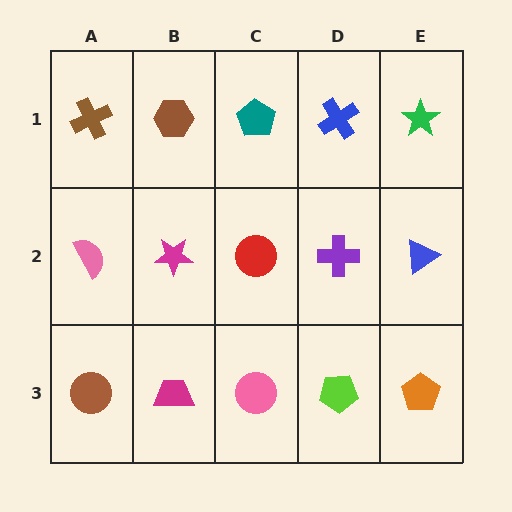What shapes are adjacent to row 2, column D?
A blue cross (row 1, column D), a lime pentagon (row 3, column D), a red circle (row 2, column C), a blue triangle (row 2, column E).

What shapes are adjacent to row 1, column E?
A blue triangle (row 2, column E), a blue cross (row 1, column D).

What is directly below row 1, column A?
A pink semicircle.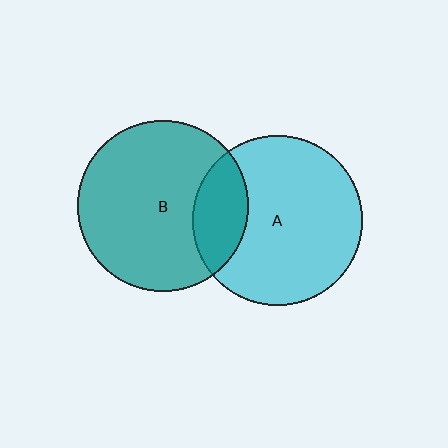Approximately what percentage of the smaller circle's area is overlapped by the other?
Approximately 20%.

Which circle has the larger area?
Circle B (teal).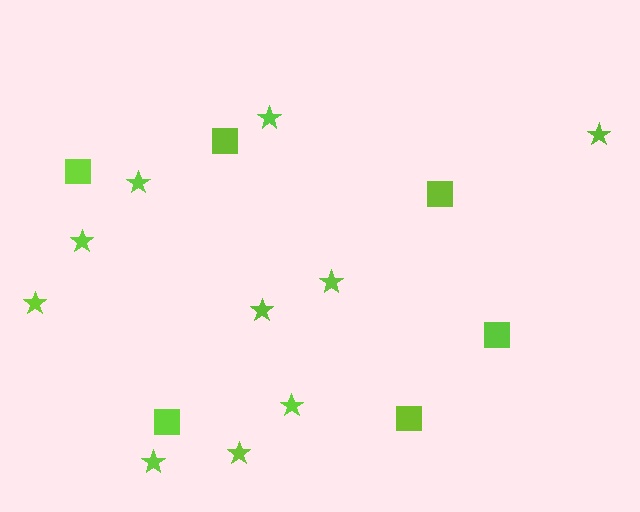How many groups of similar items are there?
There are 2 groups: one group of stars (10) and one group of squares (6).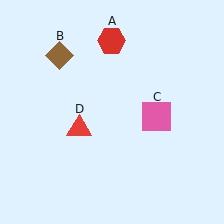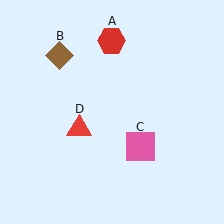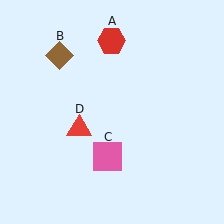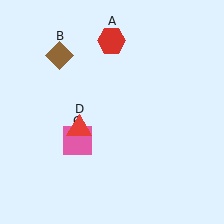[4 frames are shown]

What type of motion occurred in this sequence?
The pink square (object C) rotated clockwise around the center of the scene.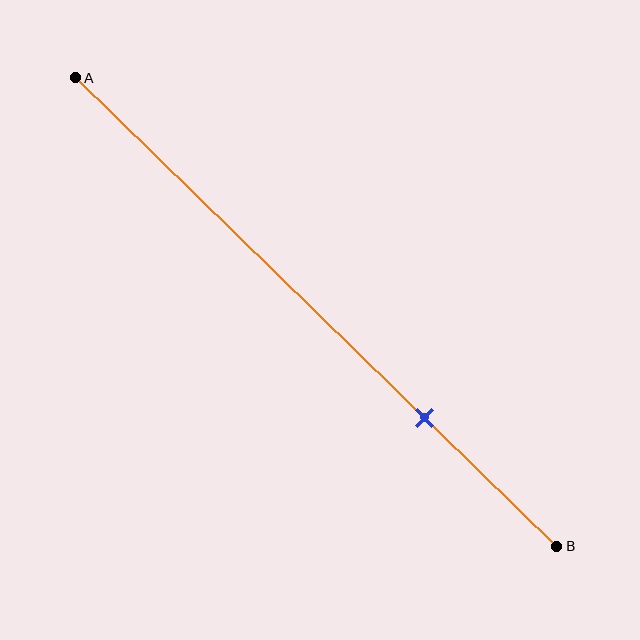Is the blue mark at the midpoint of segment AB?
No, the mark is at about 75% from A, not at the 50% midpoint.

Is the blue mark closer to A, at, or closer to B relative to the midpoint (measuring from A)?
The blue mark is closer to point B than the midpoint of segment AB.